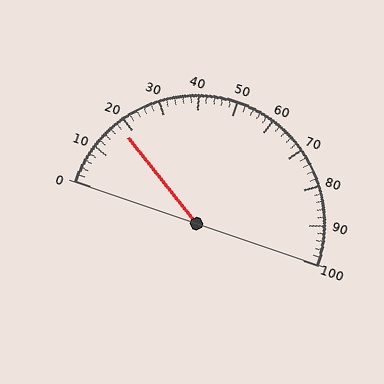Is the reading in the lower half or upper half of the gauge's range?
The reading is in the lower half of the range (0 to 100).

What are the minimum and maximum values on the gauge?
The gauge ranges from 0 to 100.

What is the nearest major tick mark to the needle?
The nearest major tick mark is 20.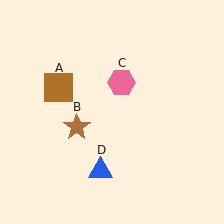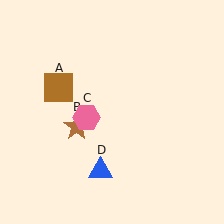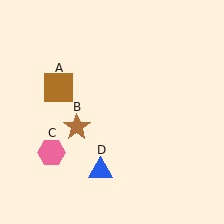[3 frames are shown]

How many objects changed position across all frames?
1 object changed position: pink hexagon (object C).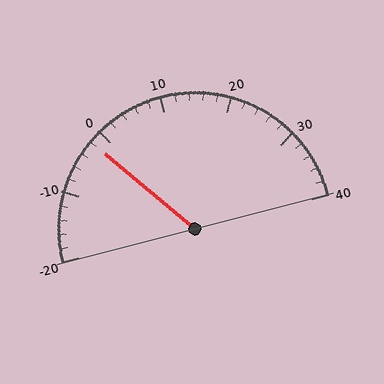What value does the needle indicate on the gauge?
The needle indicates approximately -2.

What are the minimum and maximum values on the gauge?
The gauge ranges from -20 to 40.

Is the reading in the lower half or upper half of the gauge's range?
The reading is in the lower half of the range (-20 to 40).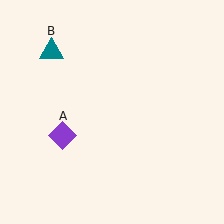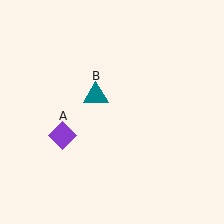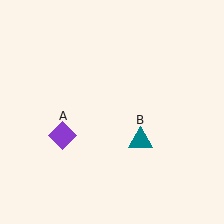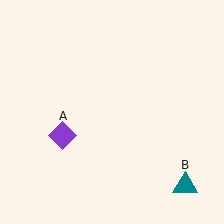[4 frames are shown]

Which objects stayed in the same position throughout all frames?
Purple diamond (object A) remained stationary.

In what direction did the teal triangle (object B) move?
The teal triangle (object B) moved down and to the right.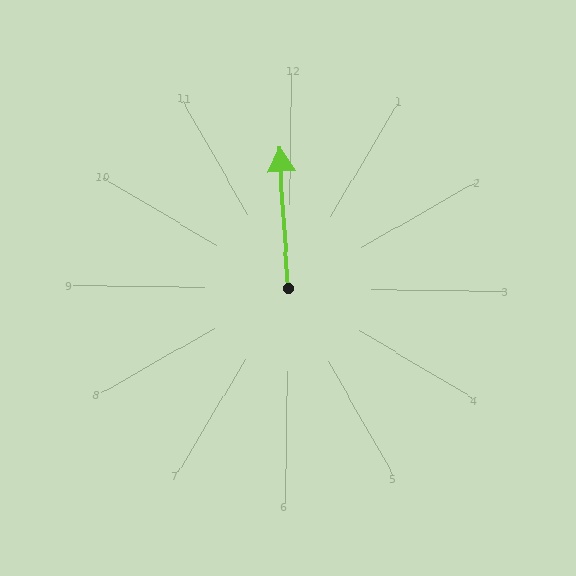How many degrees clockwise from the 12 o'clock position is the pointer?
Approximately 356 degrees.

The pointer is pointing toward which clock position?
Roughly 12 o'clock.